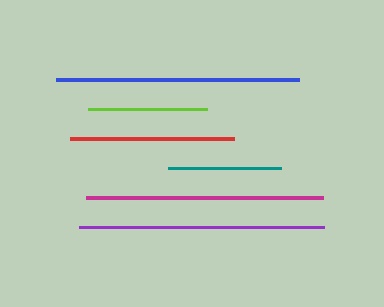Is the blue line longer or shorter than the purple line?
The purple line is longer than the blue line.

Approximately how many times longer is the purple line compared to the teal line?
The purple line is approximately 2.2 times the length of the teal line.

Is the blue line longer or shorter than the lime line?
The blue line is longer than the lime line.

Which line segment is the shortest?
The teal line is the shortest at approximately 113 pixels.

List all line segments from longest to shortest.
From longest to shortest: purple, blue, magenta, red, lime, teal.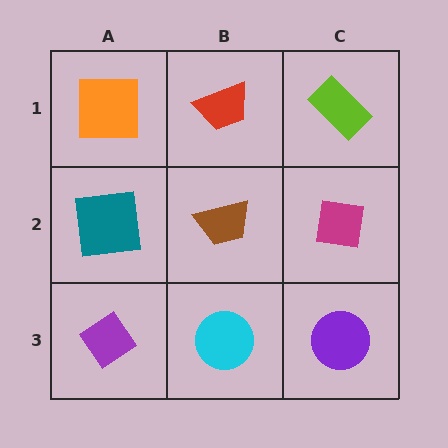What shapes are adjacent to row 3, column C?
A magenta square (row 2, column C), a cyan circle (row 3, column B).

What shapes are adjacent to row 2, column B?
A red trapezoid (row 1, column B), a cyan circle (row 3, column B), a teal square (row 2, column A), a magenta square (row 2, column C).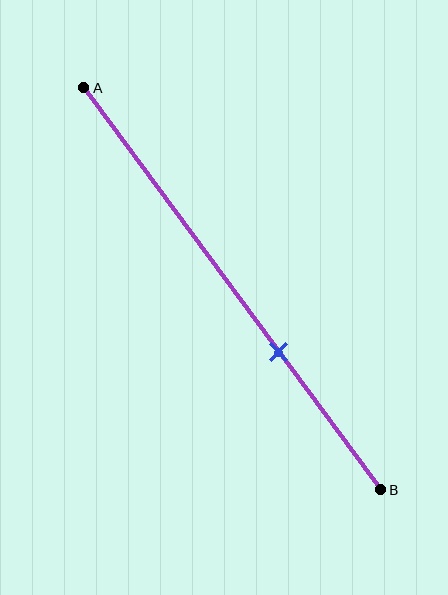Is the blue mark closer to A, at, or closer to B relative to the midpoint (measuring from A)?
The blue mark is closer to point B than the midpoint of segment AB.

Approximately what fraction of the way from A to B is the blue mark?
The blue mark is approximately 65% of the way from A to B.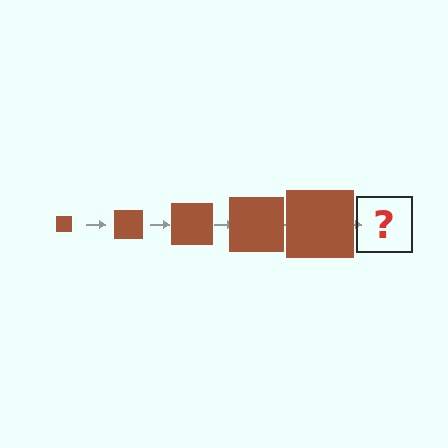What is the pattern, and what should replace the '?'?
The pattern is that the square gets progressively larger each step. The '?' should be a brown square, larger than the previous one.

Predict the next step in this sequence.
The next step is a brown square, larger than the previous one.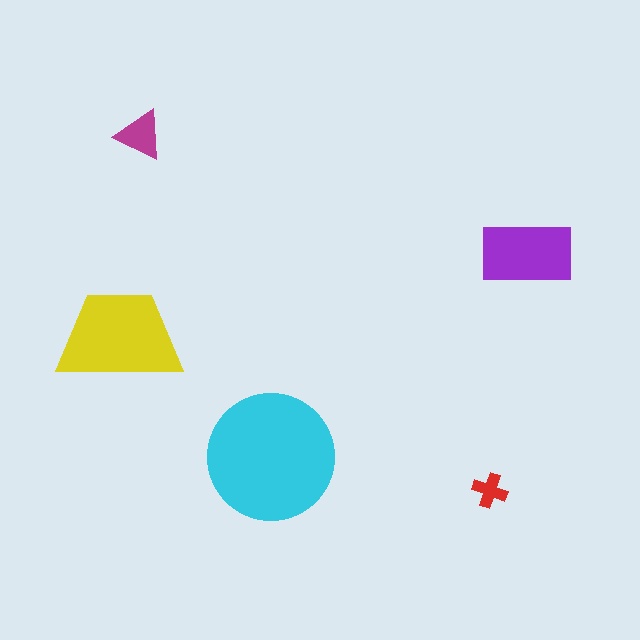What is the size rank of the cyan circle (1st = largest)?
1st.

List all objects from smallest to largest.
The red cross, the magenta triangle, the purple rectangle, the yellow trapezoid, the cyan circle.